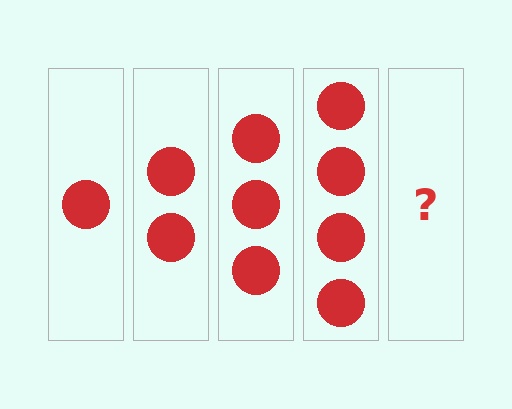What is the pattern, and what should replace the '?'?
The pattern is that each step adds one more circle. The '?' should be 5 circles.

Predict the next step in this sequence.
The next step is 5 circles.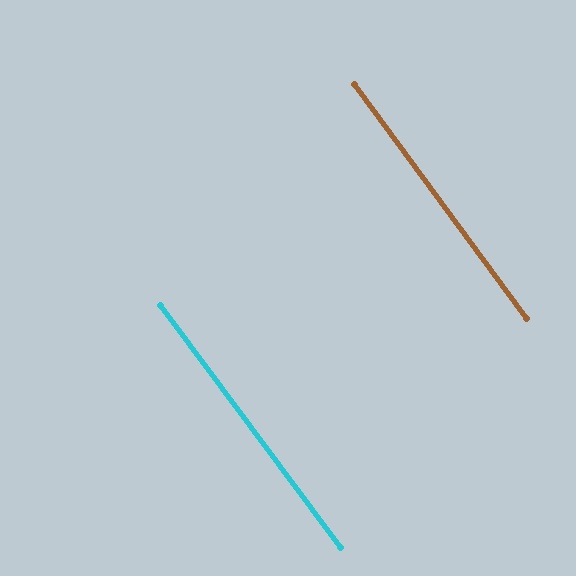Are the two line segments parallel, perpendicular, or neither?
Parallel — their directions differ by only 0.3°.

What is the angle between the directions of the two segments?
Approximately 0 degrees.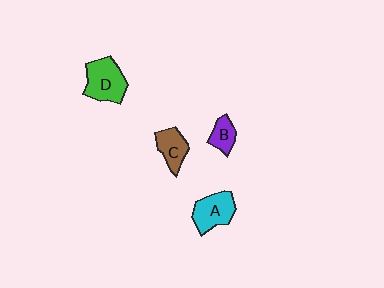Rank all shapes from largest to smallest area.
From largest to smallest: D (green), A (cyan), C (brown), B (purple).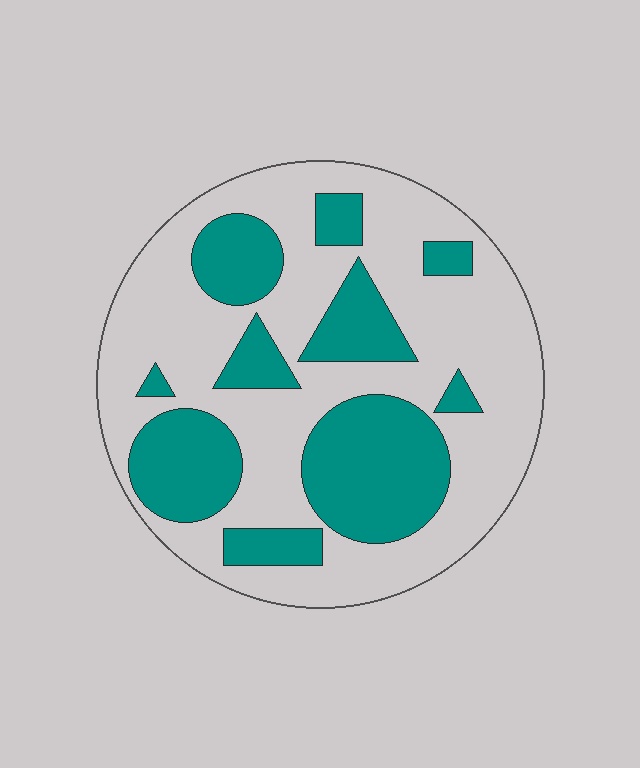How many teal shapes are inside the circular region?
10.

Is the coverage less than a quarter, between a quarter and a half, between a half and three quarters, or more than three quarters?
Between a quarter and a half.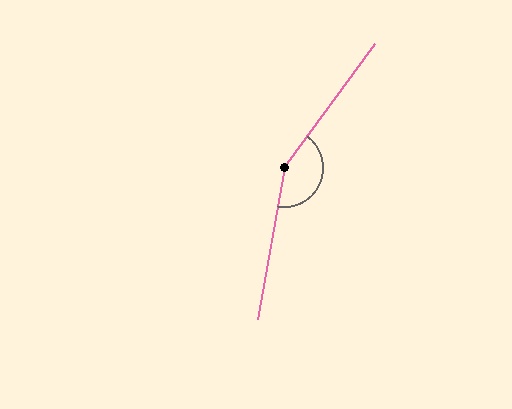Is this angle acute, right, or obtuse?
It is obtuse.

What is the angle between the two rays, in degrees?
Approximately 154 degrees.